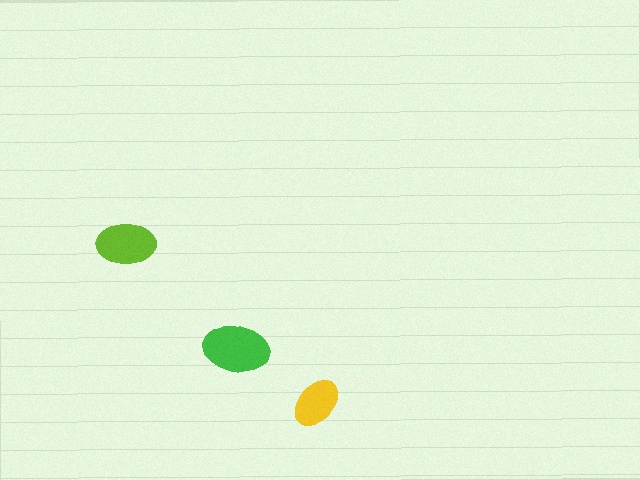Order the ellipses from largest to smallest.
the green one, the lime one, the yellow one.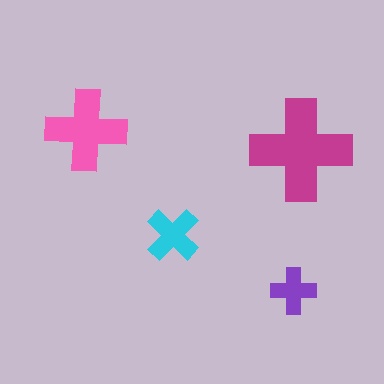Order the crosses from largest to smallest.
the magenta one, the pink one, the cyan one, the purple one.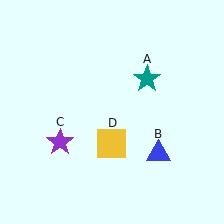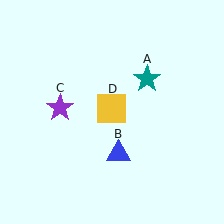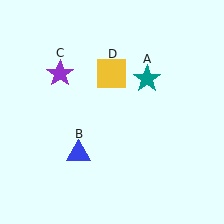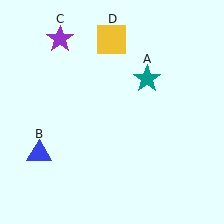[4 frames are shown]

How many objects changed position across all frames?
3 objects changed position: blue triangle (object B), purple star (object C), yellow square (object D).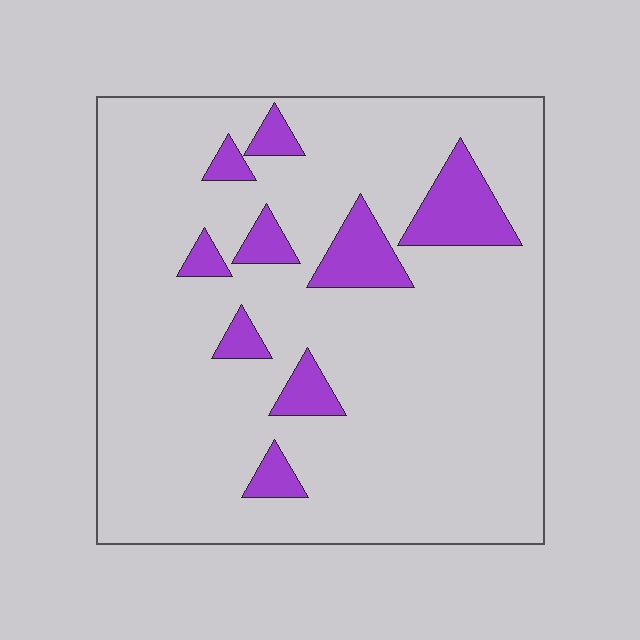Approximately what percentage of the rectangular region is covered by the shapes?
Approximately 15%.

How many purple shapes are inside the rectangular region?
9.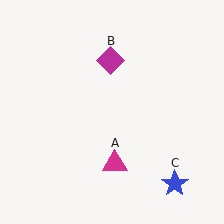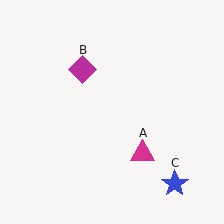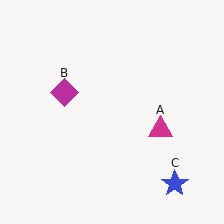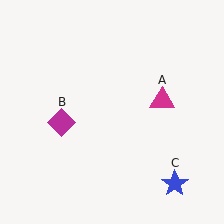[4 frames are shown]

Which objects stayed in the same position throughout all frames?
Blue star (object C) remained stationary.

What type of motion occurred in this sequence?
The magenta triangle (object A), magenta diamond (object B) rotated counterclockwise around the center of the scene.